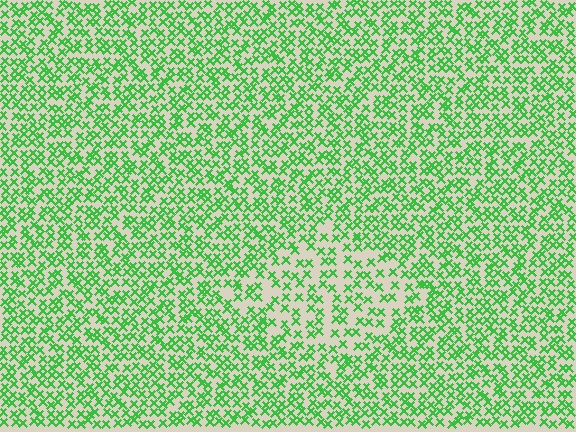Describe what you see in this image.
The image contains small green elements arranged at two different densities. A diamond-shaped region is visible where the elements are less densely packed than the surrounding area.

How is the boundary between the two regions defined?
The boundary is defined by a change in element density (approximately 1.7x ratio). All elements are the same color, size, and shape.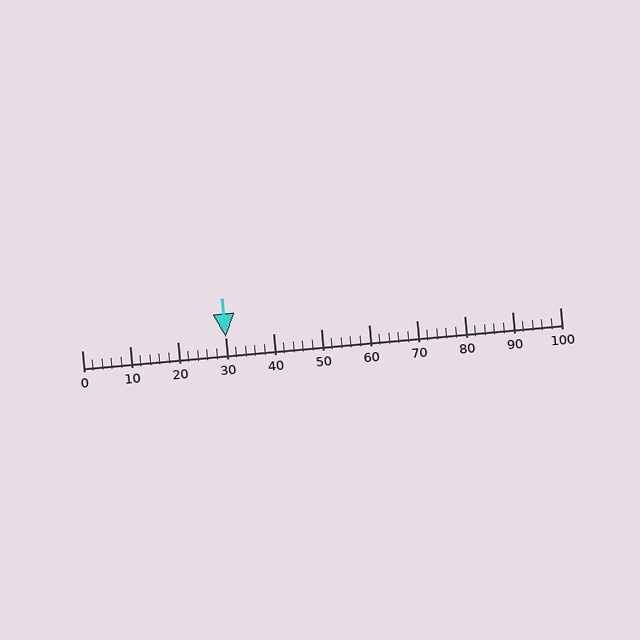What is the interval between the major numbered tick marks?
The major tick marks are spaced 10 units apart.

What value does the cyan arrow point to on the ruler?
The cyan arrow points to approximately 30.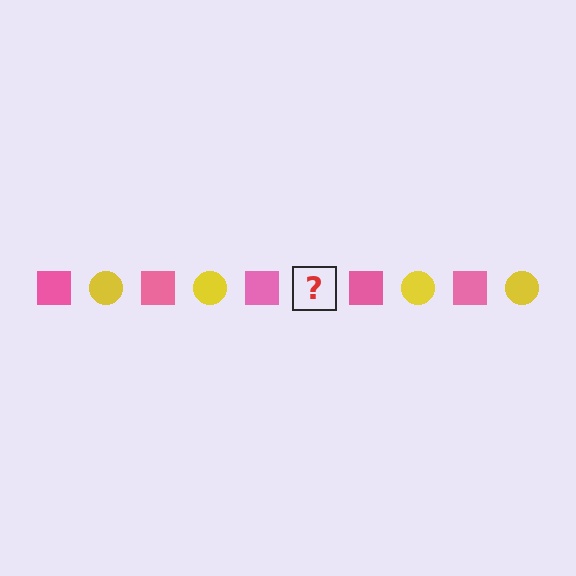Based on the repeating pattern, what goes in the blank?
The blank should be a yellow circle.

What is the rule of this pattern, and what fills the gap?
The rule is that the pattern alternates between pink square and yellow circle. The gap should be filled with a yellow circle.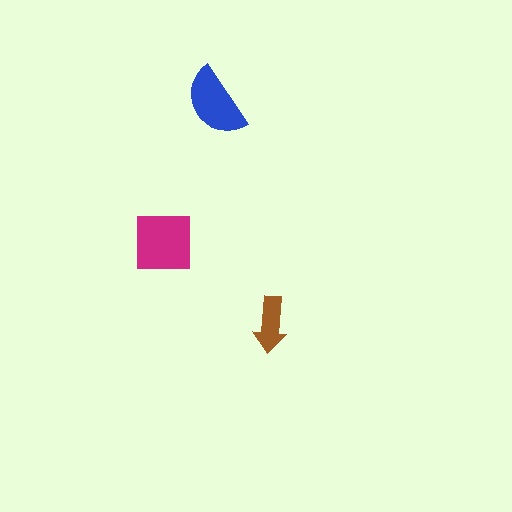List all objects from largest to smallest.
The magenta square, the blue semicircle, the brown arrow.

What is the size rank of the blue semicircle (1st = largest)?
2nd.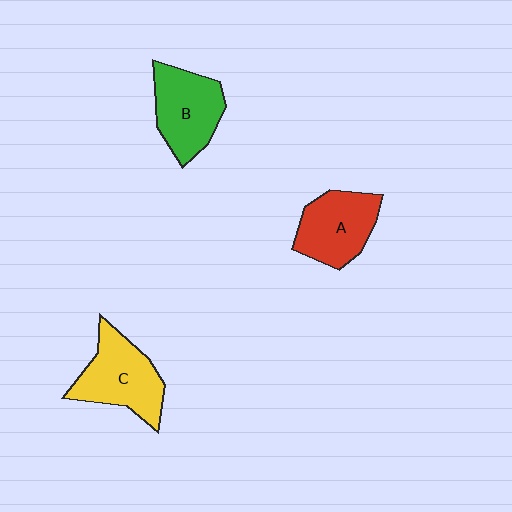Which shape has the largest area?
Shape C (yellow).